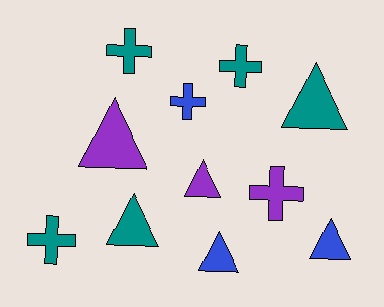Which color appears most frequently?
Teal, with 5 objects.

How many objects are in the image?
There are 11 objects.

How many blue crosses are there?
There is 1 blue cross.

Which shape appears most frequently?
Triangle, with 6 objects.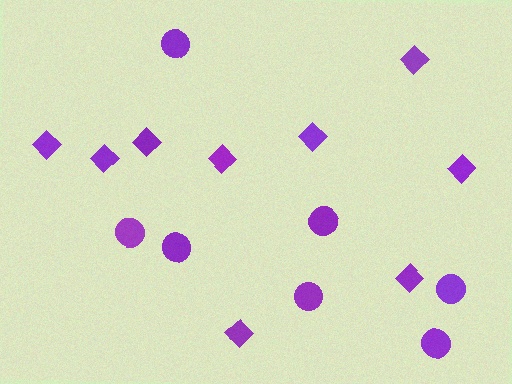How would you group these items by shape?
There are 2 groups: one group of diamonds (9) and one group of circles (7).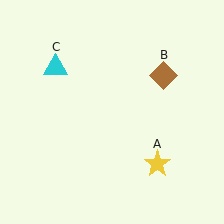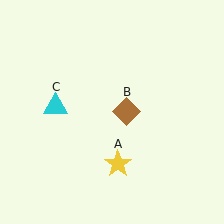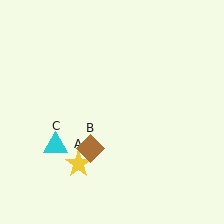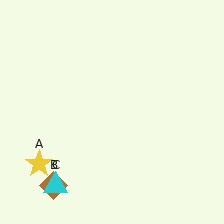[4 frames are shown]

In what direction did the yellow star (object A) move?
The yellow star (object A) moved left.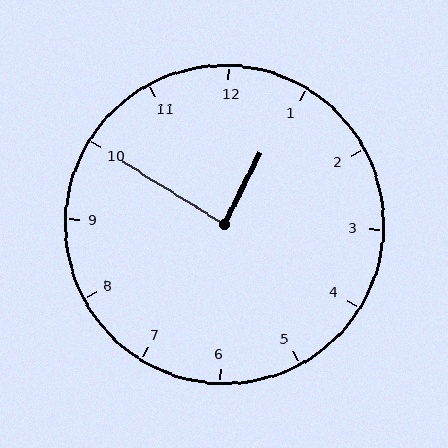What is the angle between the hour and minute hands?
Approximately 85 degrees.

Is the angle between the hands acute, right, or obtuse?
It is right.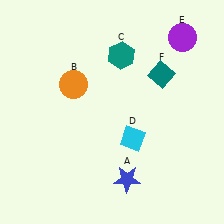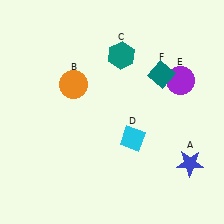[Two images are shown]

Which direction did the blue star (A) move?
The blue star (A) moved right.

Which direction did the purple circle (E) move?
The purple circle (E) moved down.